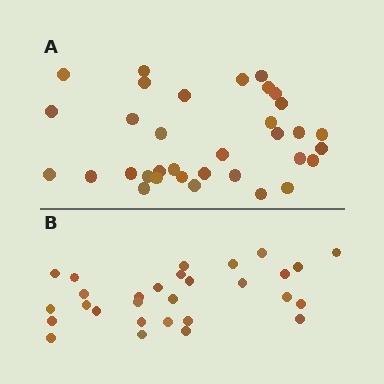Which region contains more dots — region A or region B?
Region A (the top region) has more dots.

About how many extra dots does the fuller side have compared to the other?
Region A has about 5 more dots than region B.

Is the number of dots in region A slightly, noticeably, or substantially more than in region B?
Region A has only slightly more — the two regions are fairly close. The ratio is roughly 1.2 to 1.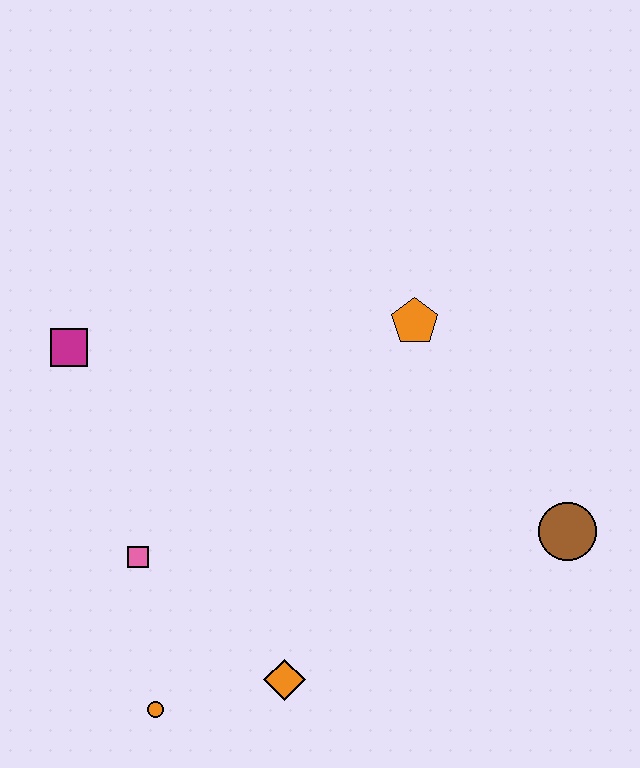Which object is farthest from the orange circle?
The orange pentagon is farthest from the orange circle.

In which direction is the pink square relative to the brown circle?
The pink square is to the left of the brown circle.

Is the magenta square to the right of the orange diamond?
No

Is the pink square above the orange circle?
Yes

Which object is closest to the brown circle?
The orange pentagon is closest to the brown circle.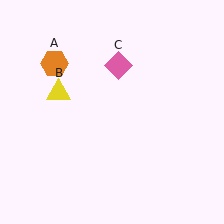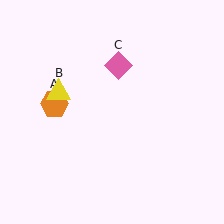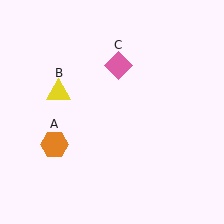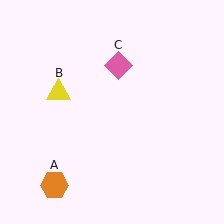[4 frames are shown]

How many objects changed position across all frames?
1 object changed position: orange hexagon (object A).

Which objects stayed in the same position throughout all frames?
Yellow triangle (object B) and pink diamond (object C) remained stationary.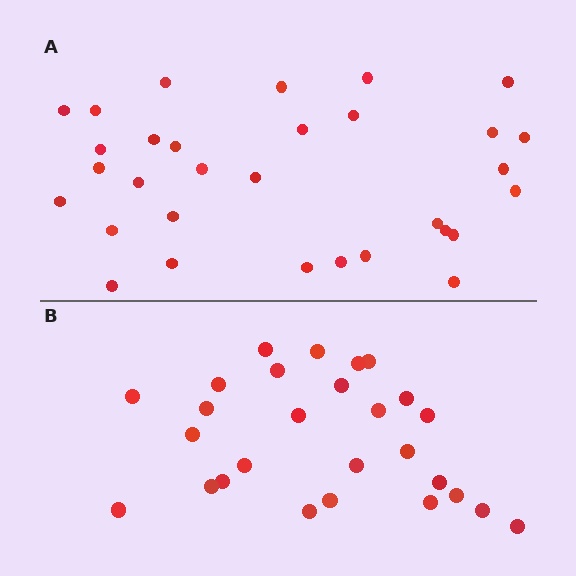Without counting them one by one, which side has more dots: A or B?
Region A (the top region) has more dots.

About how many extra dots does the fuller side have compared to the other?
Region A has about 4 more dots than region B.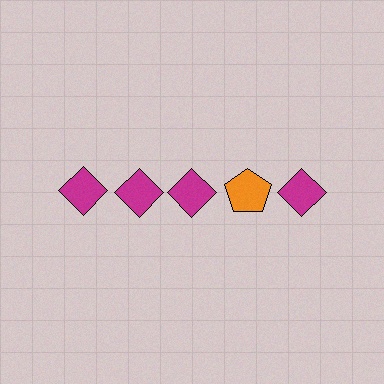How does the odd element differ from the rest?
It differs in both color (orange instead of magenta) and shape (pentagon instead of diamond).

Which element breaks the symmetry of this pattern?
The orange pentagon in the top row, second from right column breaks the symmetry. All other shapes are magenta diamonds.